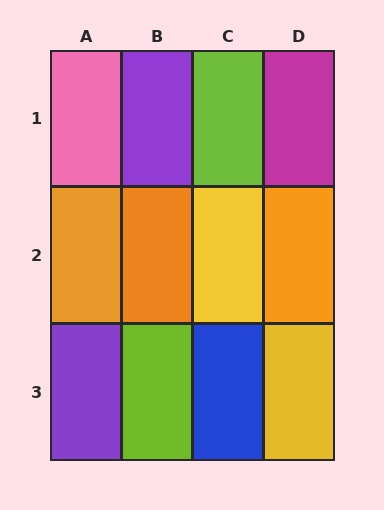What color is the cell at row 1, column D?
Magenta.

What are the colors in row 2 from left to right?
Orange, orange, yellow, orange.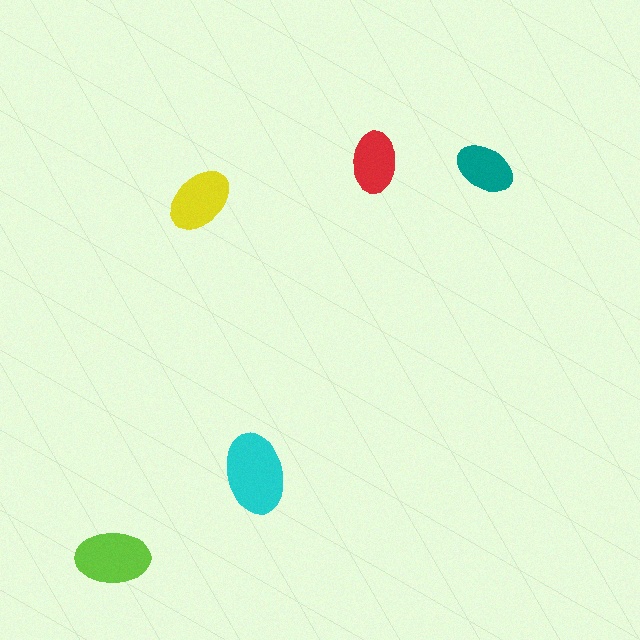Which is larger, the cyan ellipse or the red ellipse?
The cyan one.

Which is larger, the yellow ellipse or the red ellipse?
The yellow one.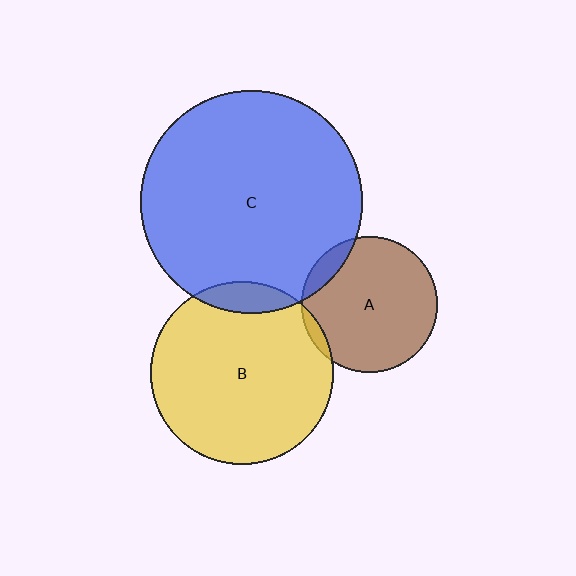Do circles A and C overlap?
Yes.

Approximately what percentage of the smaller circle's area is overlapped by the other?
Approximately 10%.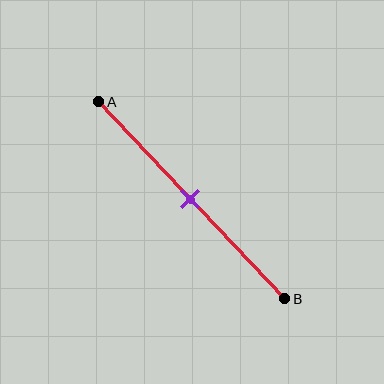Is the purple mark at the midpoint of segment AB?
Yes, the mark is approximately at the midpoint.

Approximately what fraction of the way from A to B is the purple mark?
The purple mark is approximately 50% of the way from A to B.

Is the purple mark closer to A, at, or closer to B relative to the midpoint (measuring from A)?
The purple mark is approximately at the midpoint of segment AB.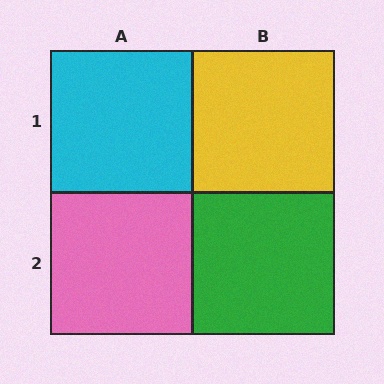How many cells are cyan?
1 cell is cyan.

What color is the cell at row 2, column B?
Green.